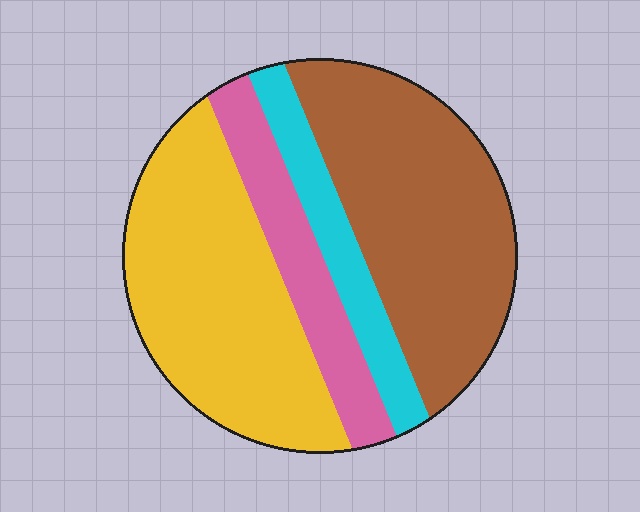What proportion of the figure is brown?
Brown takes up between a quarter and a half of the figure.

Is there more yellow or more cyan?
Yellow.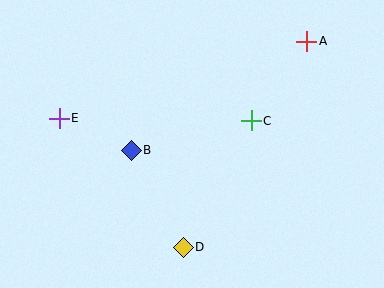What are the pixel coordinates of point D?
Point D is at (183, 247).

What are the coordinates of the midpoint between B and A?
The midpoint between B and A is at (219, 96).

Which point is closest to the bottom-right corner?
Point D is closest to the bottom-right corner.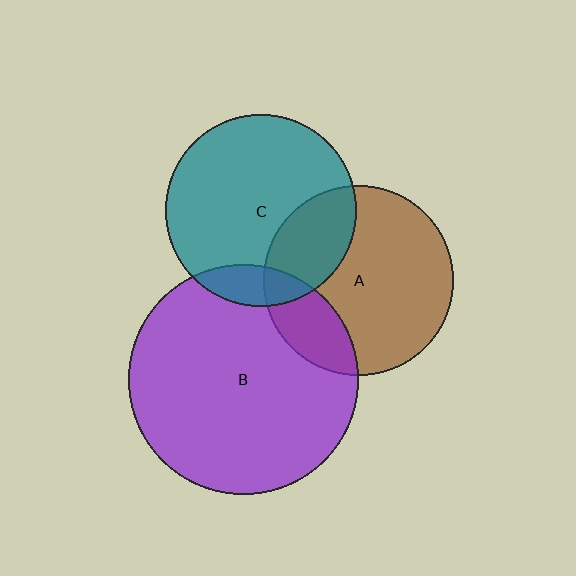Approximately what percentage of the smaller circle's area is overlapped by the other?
Approximately 10%.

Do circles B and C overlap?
Yes.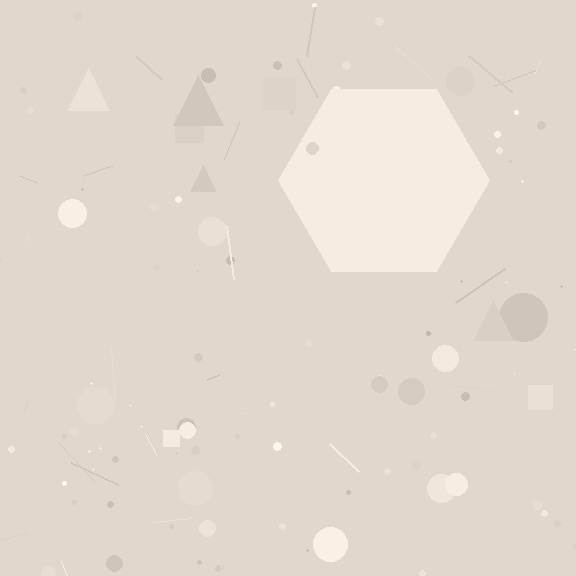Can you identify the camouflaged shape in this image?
The camouflaged shape is a hexagon.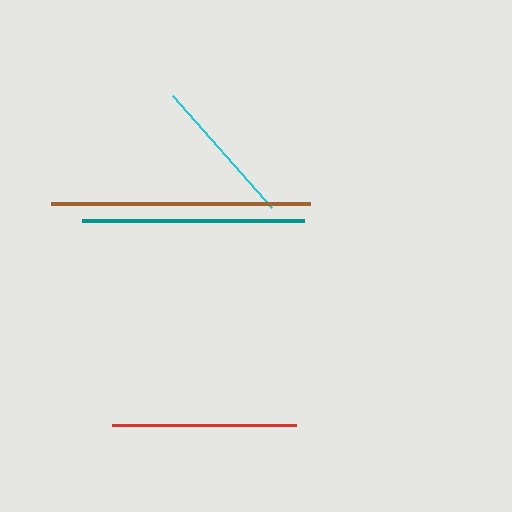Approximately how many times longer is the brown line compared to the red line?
The brown line is approximately 1.4 times the length of the red line.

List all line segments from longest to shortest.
From longest to shortest: brown, teal, red, cyan.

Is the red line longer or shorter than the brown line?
The brown line is longer than the red line.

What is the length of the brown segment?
The brown segment is approximately 259 pixels long.